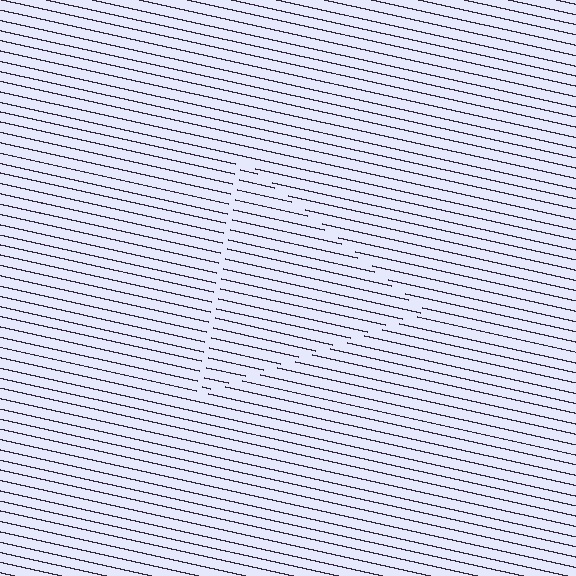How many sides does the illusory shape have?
3 sides — the line-ends trace a triangle.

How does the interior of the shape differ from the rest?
The interior of the shape contains the same grating, shifted by half a period — the contour is defined by the phase discontinuity where line-ends from the inner and outer gratings abut.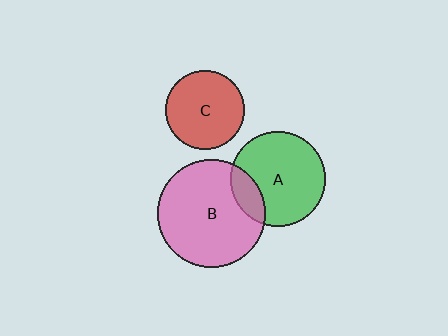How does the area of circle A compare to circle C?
Approximately 1.5 times.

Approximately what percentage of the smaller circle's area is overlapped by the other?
Approximately 20%.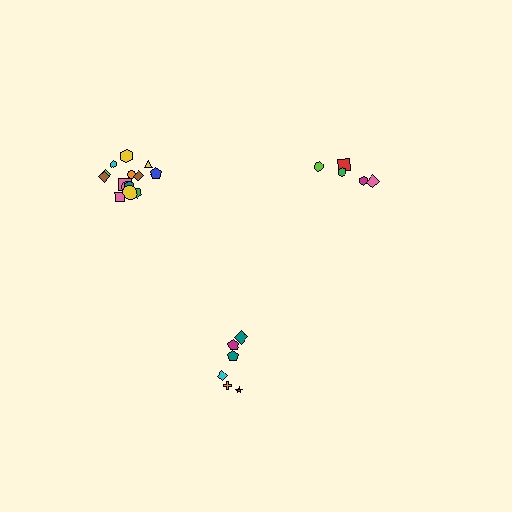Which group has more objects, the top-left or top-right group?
The top-left group.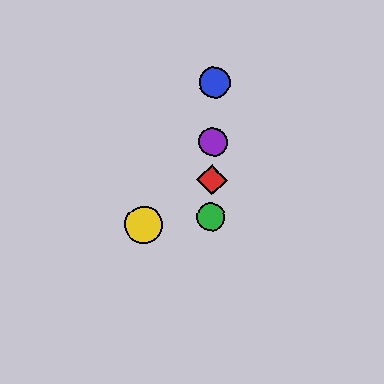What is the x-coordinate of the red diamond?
The red diamond is at x≈212.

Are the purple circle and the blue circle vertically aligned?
Yes, both are at x≈213.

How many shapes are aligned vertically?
4 shapes (the red diamond, the blue circle, the green circle, the purple circle) are aligned vertically.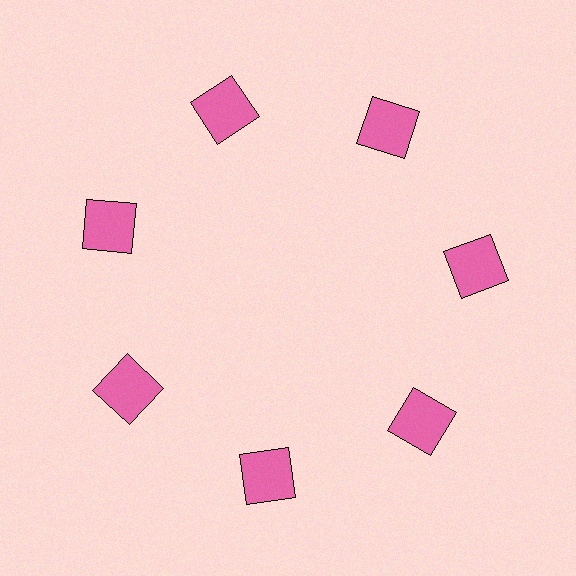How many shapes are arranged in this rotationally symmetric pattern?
There are 7 shapes, arranged in 7 groups of 1.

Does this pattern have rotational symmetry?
Yes, this pattern has 7-fold rotational symmetry. It looks the same after rotating 51 degrees around the center.